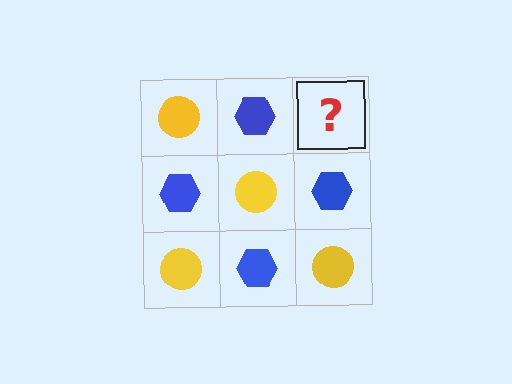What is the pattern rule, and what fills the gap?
The rule is that it alternates yellow circle and blue hexagon in a checkerboard pattern. The gap should be filled with a yellow circle.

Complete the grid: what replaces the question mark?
The question mark should be replaced with a yellow circle.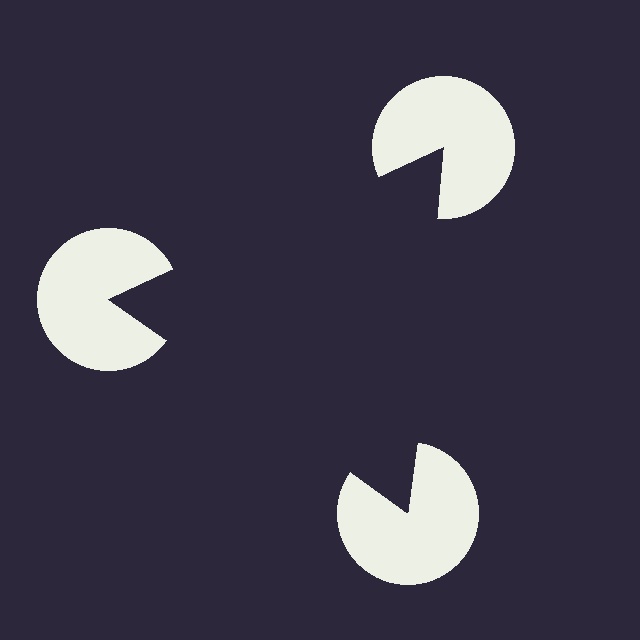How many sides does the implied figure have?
3 sides.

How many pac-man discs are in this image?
There are 3 — one at each vertex of the illusory triangle.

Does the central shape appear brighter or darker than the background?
It typically appears slightly darker than the background, even though no actual brightness change is drawn.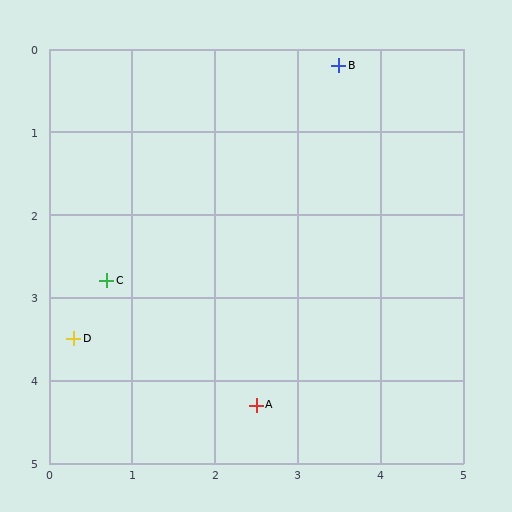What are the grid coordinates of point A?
Point A is at approximately (2.5, 4.3).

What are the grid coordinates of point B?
Point B is at approximately (3.5, 0.2).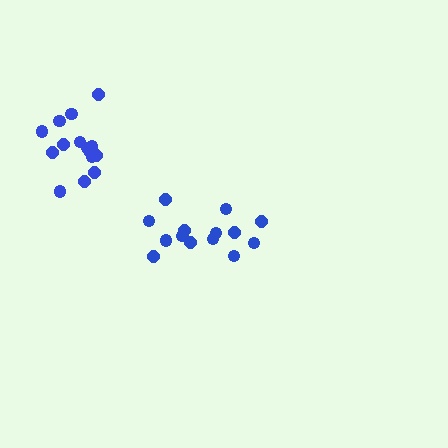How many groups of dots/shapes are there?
There are 2 groups.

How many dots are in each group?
Group 1: 15 dots, Group 2: 14 dots (29 total).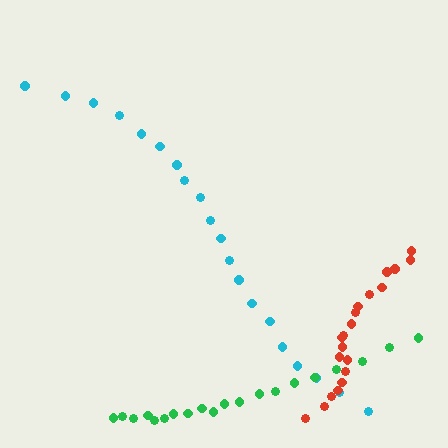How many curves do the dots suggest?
There are 3 distinct paths.